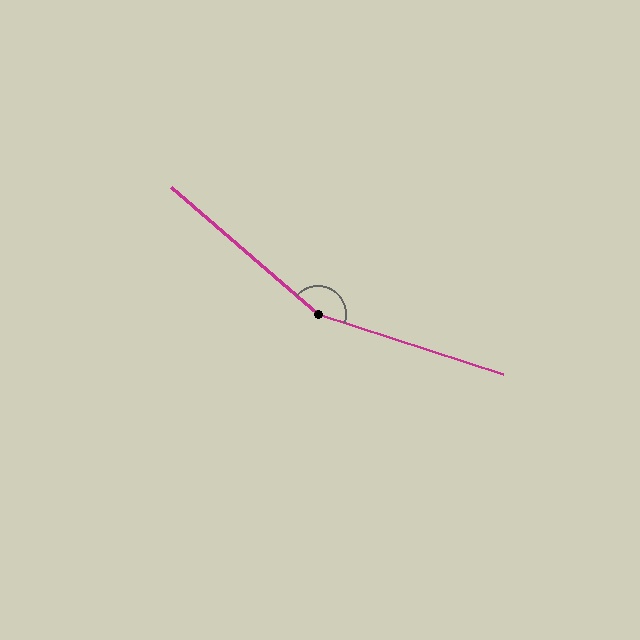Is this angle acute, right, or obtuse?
It is obtuse.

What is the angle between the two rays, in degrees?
Approximately 157 degrees.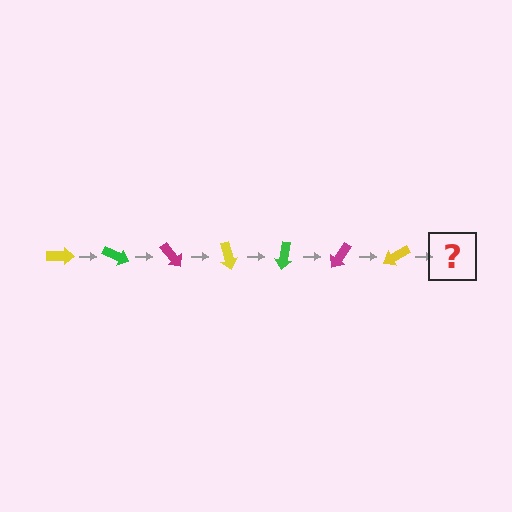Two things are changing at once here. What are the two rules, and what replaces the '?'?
The two rules are that it rotates 25 degrees each step and the color cycles through yellow, green, and magenta. The '?' should be a green arrow, rotated 175 degrees from the start.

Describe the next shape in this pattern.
It should be a green arrow, rotated 175 degrees from the start.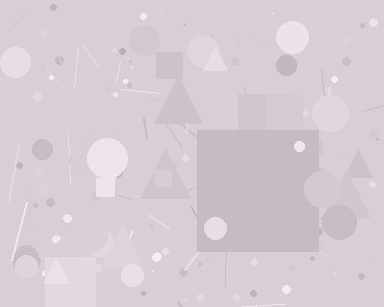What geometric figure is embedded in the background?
A square is embedded in the background.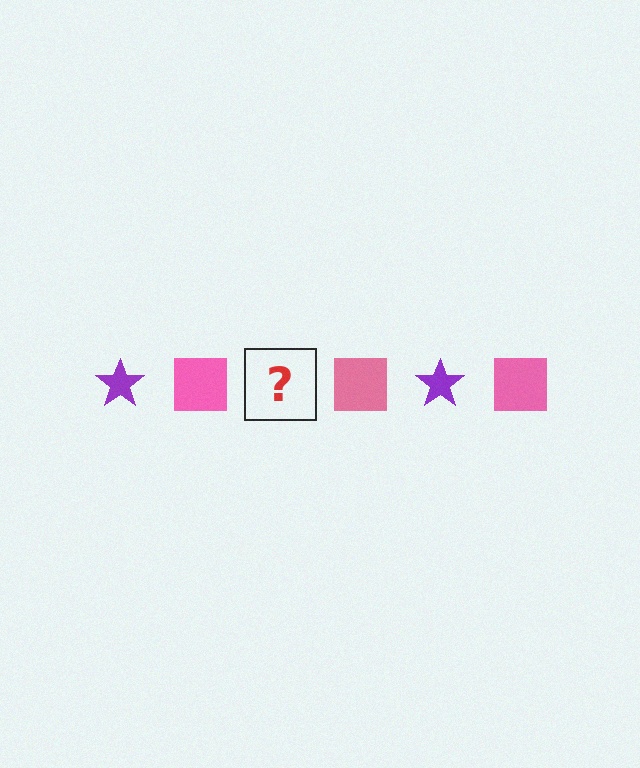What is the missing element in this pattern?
The missing element is a purple star.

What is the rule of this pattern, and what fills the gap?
The rule is that the pattern alternates between purple star and pink square. The gap should be filled with a purple star.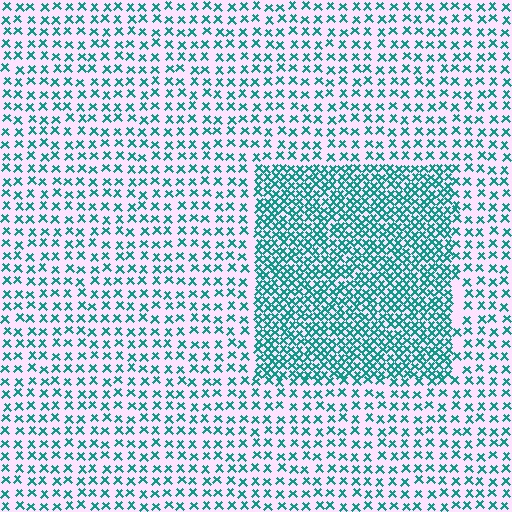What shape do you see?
I see a rectangle.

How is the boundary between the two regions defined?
The boundary is defined by a change in element density (approximately 2.3x ratio). All elements are the same color, size, and shape.